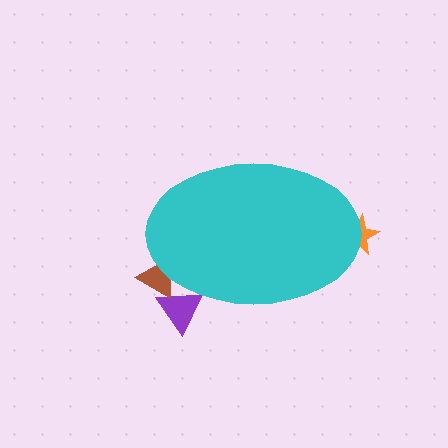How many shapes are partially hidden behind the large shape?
3 shapes are partially hidden.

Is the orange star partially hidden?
Yes, the orange star is partially hidden behind the cyan ellipse.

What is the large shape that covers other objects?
A cyan ellipse.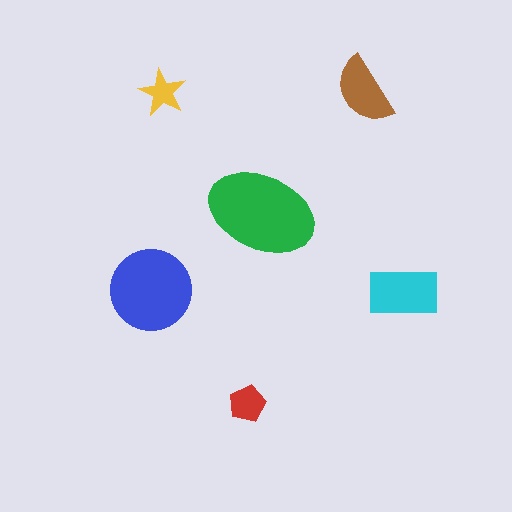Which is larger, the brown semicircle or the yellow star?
The brown semicircle.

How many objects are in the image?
There are 6 objects in the image.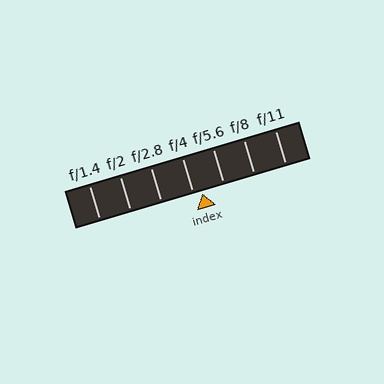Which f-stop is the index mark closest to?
The index mark is closest to f/4.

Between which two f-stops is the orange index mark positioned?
The index mark is between f/4 and f/5.6.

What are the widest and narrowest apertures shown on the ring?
The widest aperture shown is f/1.4 and the narrowest is f/11.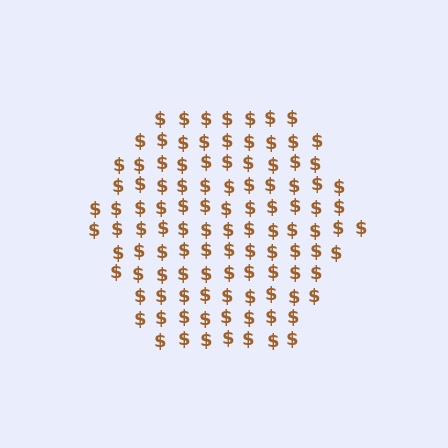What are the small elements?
The small elements are dollar signs.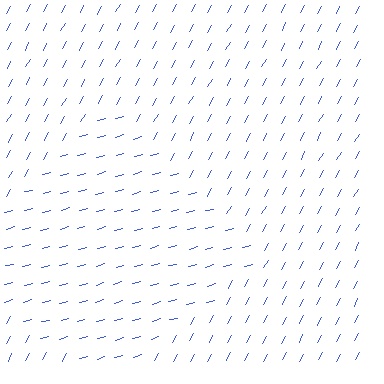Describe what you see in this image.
The image is filled with small blue line segments. A diamond region in the image has lines oriented differently from the surrounding lines, creating a visible texture boundary.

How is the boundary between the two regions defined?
The boundary is defined purely by a change in line orientation (approximately 45 degrees difference). All lines are the same color and thickness.